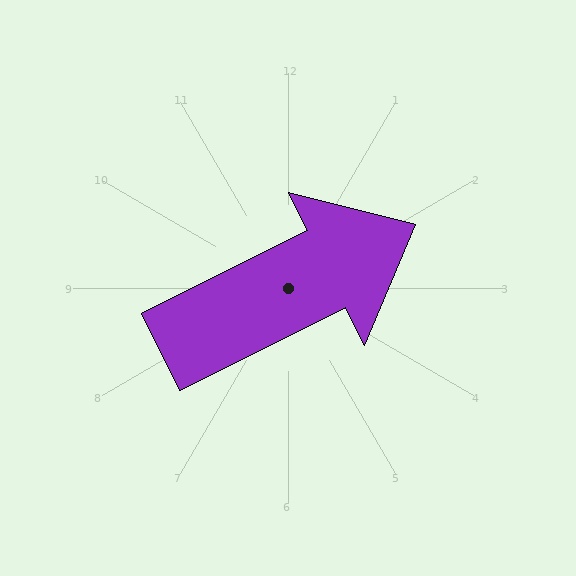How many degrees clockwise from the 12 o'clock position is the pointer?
Approximately 63 degrees.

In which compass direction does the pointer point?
Northeast.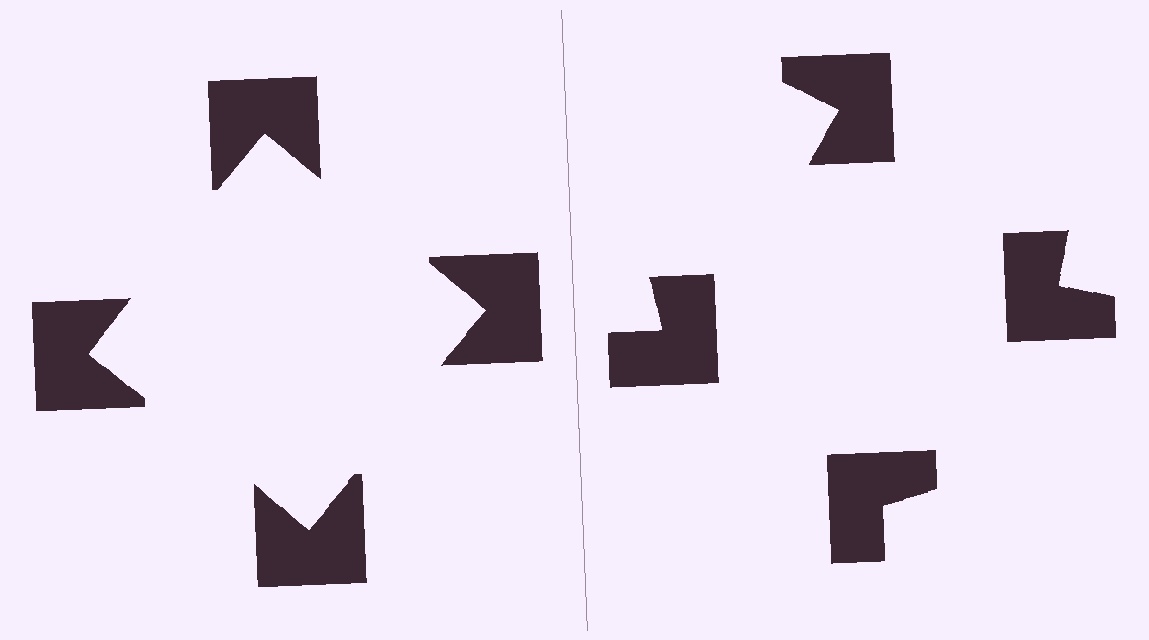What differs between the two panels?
The notched squares are positioned identically on both sides; only the wedge orientations differ. On the left they align to a square; on the right they are misaligned.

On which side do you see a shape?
An illusory square appears on the left side. On the right side the wedge cuts are rotated, so no coherent shape forms.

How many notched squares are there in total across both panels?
8 — 4 on each side.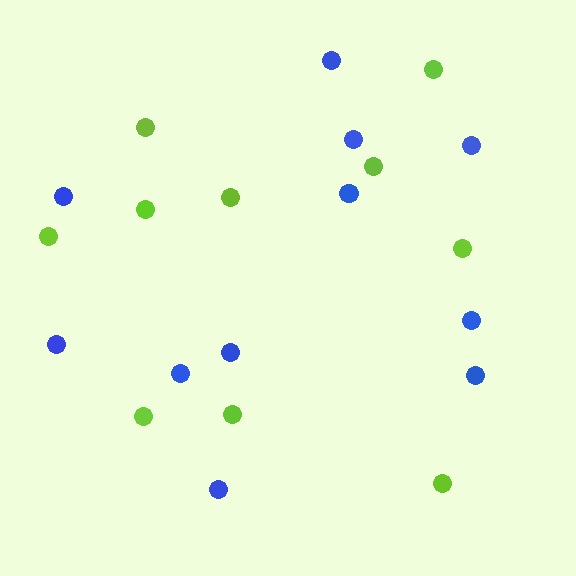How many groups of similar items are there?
There are 2 groups: one group of blue circles (11) and one group of lime circles (10).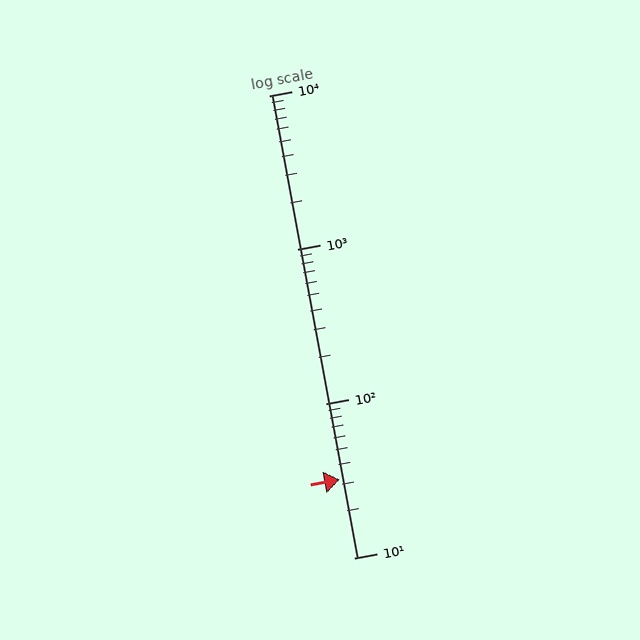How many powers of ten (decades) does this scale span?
The scale spans 3 decades, from 10 to 10000.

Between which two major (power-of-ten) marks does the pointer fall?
The pointer is between 10 and 100.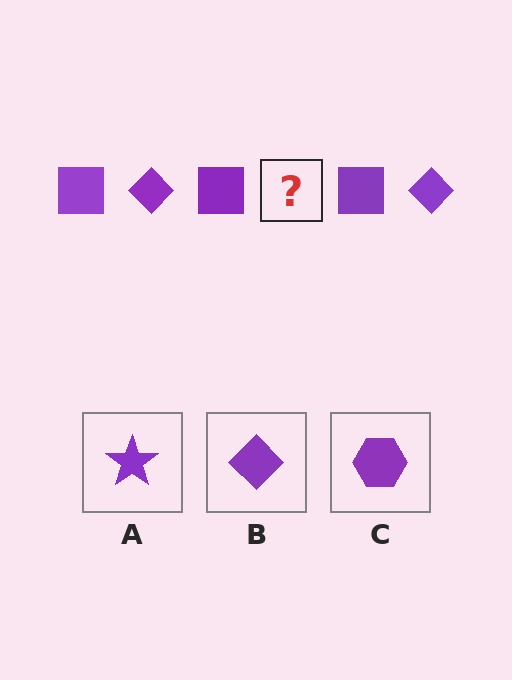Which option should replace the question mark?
Option B.